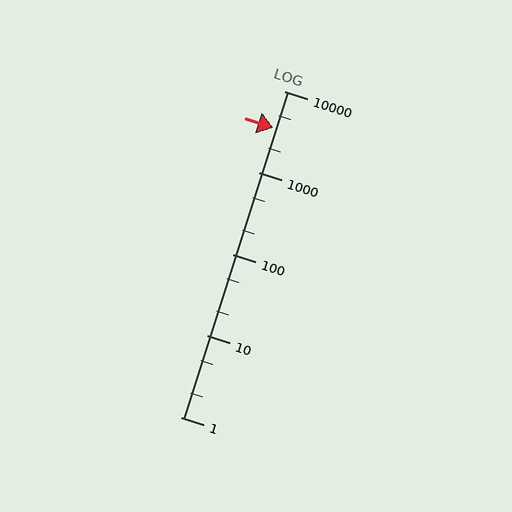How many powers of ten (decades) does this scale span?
The scale spans 4 decades, from 1 to 10000.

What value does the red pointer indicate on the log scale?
The pointer indicates approximately 3500.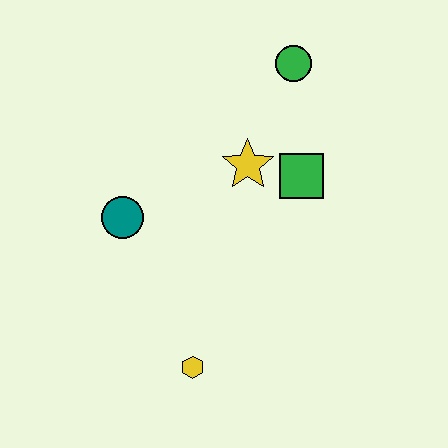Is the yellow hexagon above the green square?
No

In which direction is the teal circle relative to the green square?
The teal circle is to the left of the green square.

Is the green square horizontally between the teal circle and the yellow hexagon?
No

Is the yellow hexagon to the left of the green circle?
Yes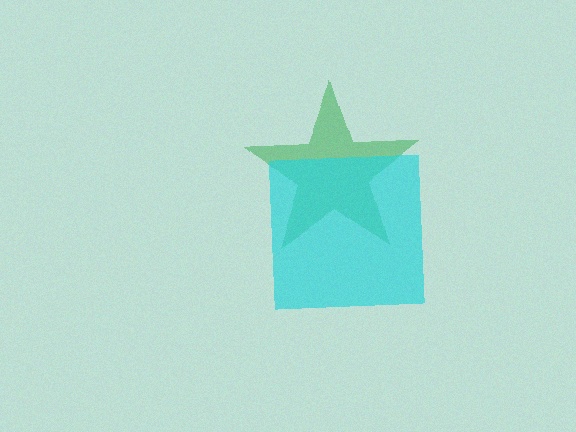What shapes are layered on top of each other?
The layered shapes are: a green star, a cyan square.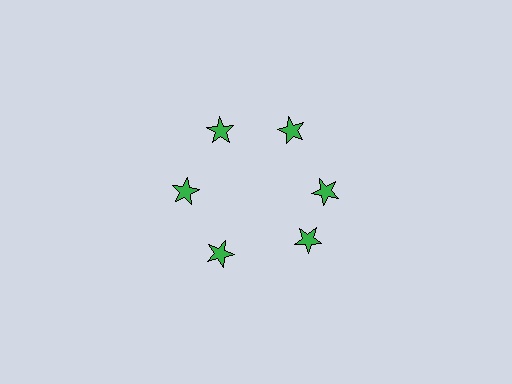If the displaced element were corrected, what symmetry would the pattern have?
It would have 6-fold rotational symmetry — the pattern would map onto itself every 60 degrees.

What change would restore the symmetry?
The symmetry would be restored by rotating it back into even spacing with its neighbors so that all 6 stars sit at equal angles and equal distance from the center.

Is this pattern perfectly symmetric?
No. The 6 green stars are arranged in a ring, but one element near the 5 o'clock position is rotated out of alignment along the ring, breaking the 6-fold rotational symmetry.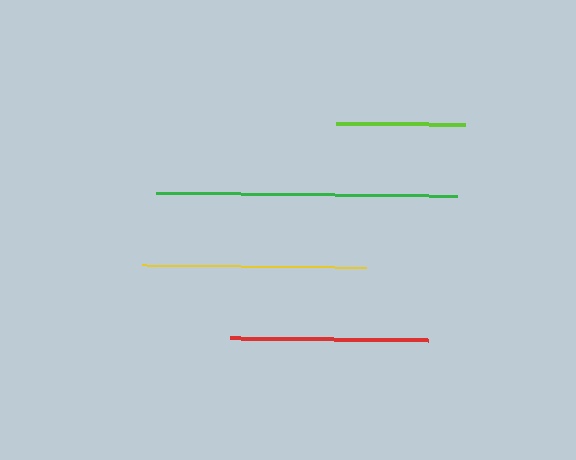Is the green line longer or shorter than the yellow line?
The green line is longer than the yellow line.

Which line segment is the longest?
The green line is the longest at approximately 302 pixels.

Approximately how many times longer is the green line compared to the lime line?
The green line is approximately 2.3 times the length of the lime line.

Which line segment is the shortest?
The lime line is the shortest at approximately 129 pixels.